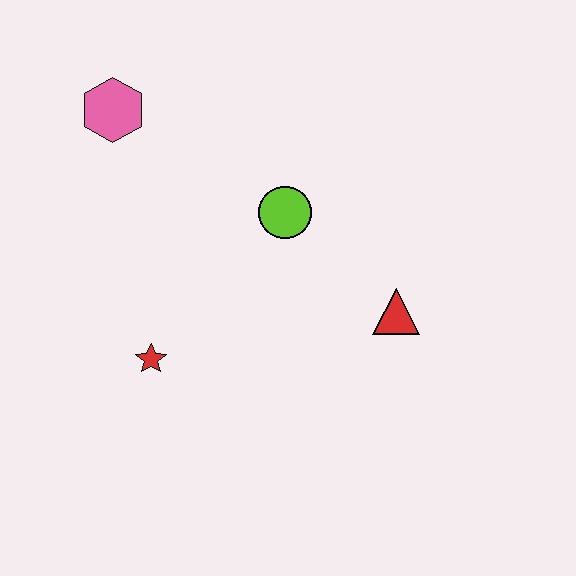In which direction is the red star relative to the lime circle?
The red star is below the lime circle.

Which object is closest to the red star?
The lime circle is closest to the red star.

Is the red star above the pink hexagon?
No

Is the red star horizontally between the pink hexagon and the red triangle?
Yes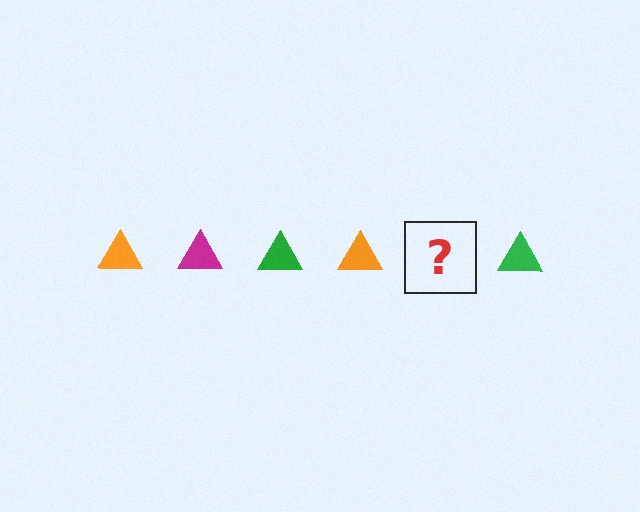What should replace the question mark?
The question mark should be replaced with a magenta triangle.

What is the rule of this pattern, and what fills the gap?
The rule is that the pattern cycles through orange, magenta, green triangles. The gap should be filled with a magenta triangle.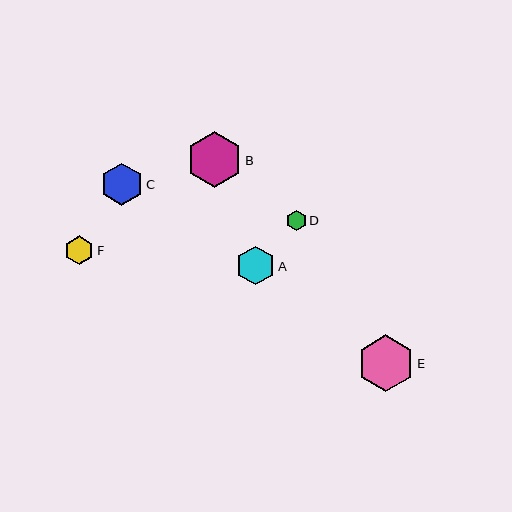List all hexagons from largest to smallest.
From largest to smallest: E, B, C, A, F, D.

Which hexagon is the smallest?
Hexagon D is the smallest with a size of approximately 20 pixels.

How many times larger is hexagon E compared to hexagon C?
Hexagon E is approximately 1.4 times the size of hexagon C.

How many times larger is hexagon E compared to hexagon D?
Hexagon E is approximately 2.8 times the size of hexagon D.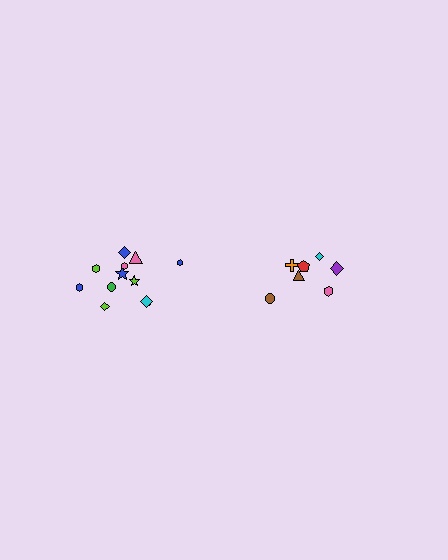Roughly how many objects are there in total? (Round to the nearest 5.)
Roughly 20 objects in total.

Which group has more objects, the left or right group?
The left group.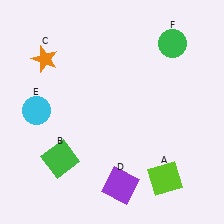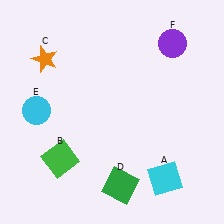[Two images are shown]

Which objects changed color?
A changed from lime to cyan. D changed from purple to green. F changed from green to purple.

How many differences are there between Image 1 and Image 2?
There are 3 differences between the two images.